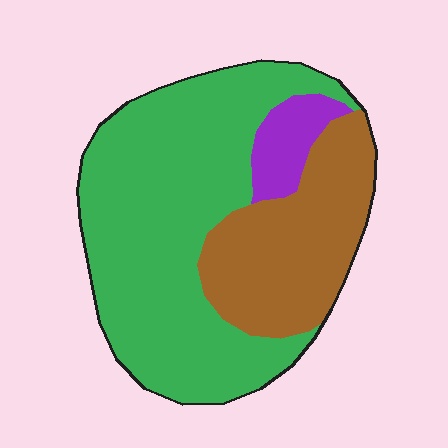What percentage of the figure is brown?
Brown takes up about one third (1/3) of the figure.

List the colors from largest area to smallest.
From largest to smallest: green, brown, purple.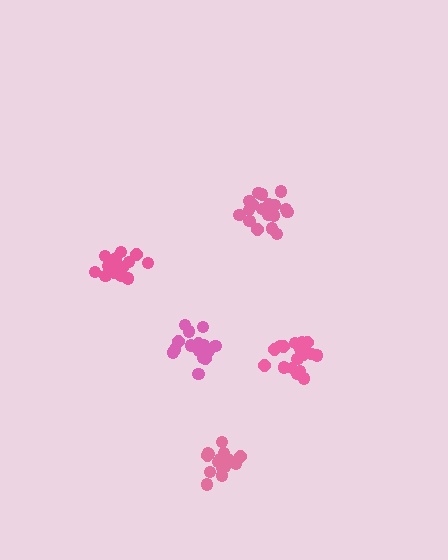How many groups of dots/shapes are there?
There are 5 groups.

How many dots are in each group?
Group 1: 17 dots, Group 2: 17 dots, Group 3: 16 dots, Group 4: 19 dots, Group 5: 18 dots (87 total).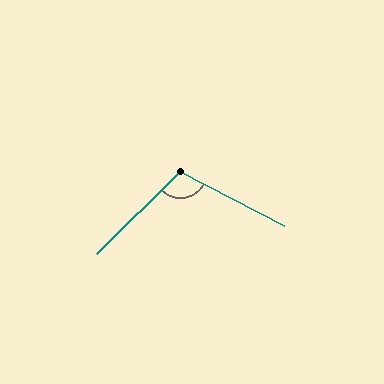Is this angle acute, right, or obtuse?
It is obtuse.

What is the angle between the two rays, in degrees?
Approximately 108 degrees.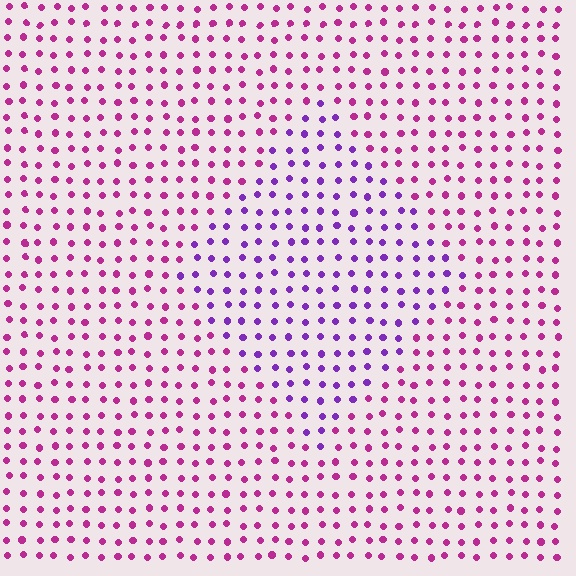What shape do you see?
I see a diamond.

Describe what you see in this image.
The image is filled with small magenta elements in a uniform arrangement. A diamond-shaped region is visible where the elements are tinted to a slightly different hue, forming a subtle color boundary.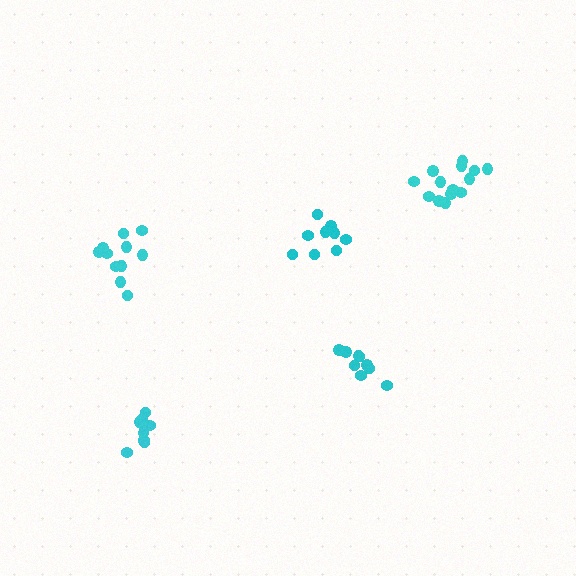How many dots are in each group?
Group 1: 10 dots, Group 2: 9 dots, Group 3: 14 dots, Group 4: 9 dots, Group 5: 11 dots (53 total).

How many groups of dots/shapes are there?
There are 5 groups.